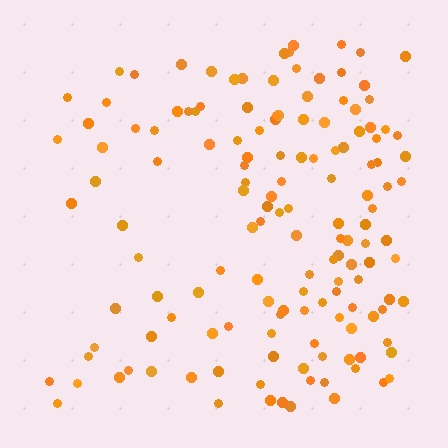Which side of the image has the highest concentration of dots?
The right.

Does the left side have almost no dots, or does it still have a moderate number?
Still a moderate number, just noticeably fewer than the right.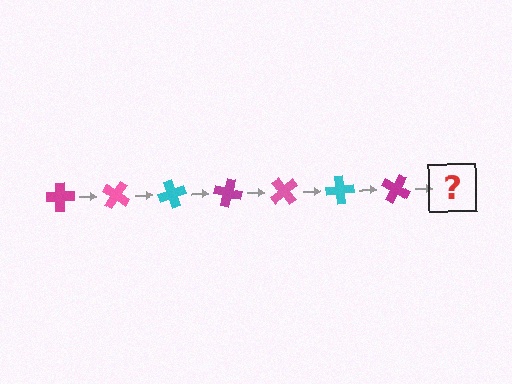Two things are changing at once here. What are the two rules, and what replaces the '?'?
The two rules are that it rotates 35 degrees each step and the color cycles through magenta, pink, and cyan. The '?' should be a pink cross, rotated 245 degrees from the start.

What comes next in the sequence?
The next element should be a pink cross, rotated 245 degrees from the start.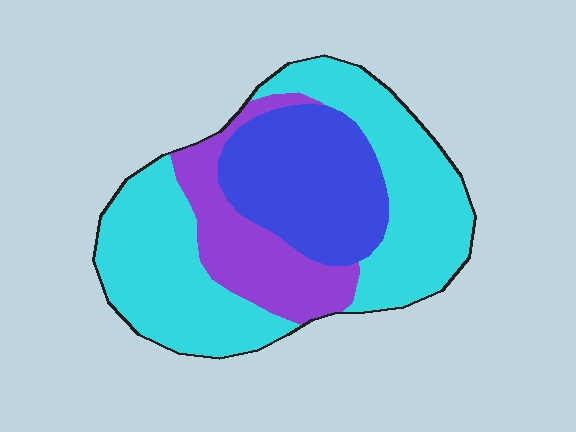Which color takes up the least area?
Purple, at roughly 20%.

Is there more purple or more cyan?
Cyan.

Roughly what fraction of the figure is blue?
Blue takes up between a sixth and a third of the figure.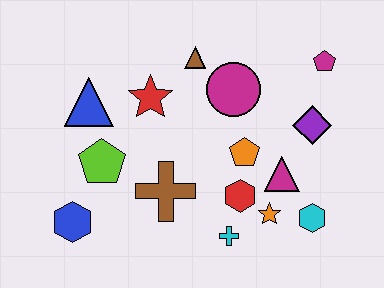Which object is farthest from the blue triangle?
The cyan hexagon is farthest from the blue triangle.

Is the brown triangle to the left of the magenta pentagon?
Yes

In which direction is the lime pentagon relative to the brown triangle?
The lime pentagon is below the brown triangle.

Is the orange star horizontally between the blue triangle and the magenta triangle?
Yes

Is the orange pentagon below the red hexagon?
No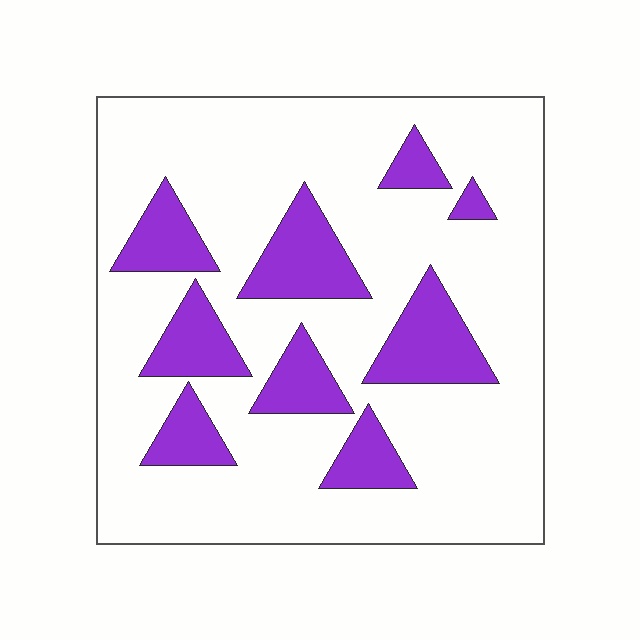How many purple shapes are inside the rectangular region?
9.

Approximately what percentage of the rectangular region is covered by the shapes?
Approximately 20%.